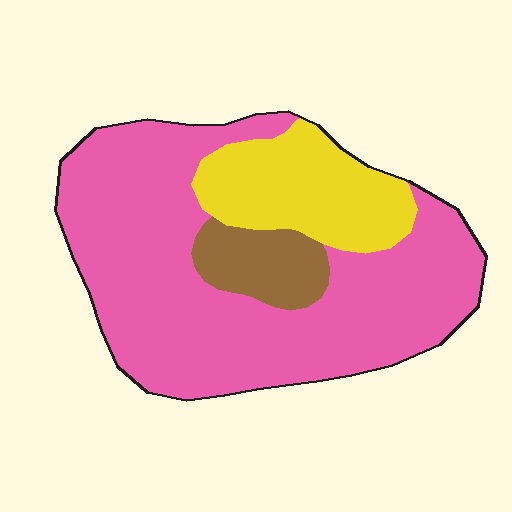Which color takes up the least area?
Brown, at roughly 10%.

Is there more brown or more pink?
Pink.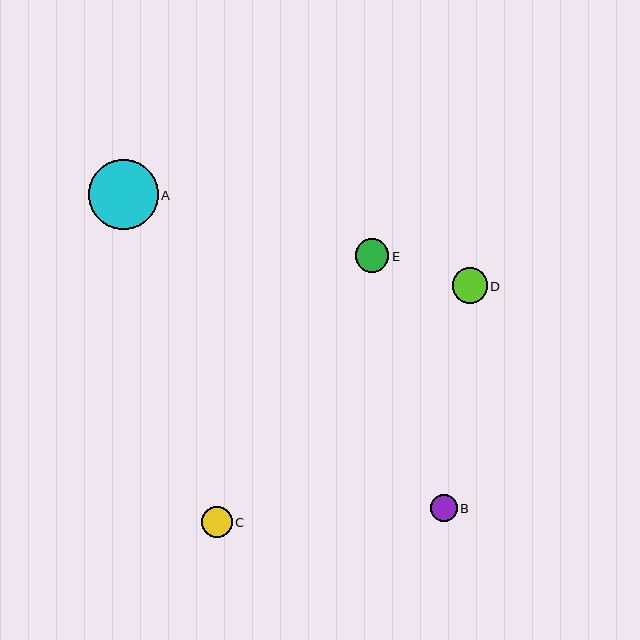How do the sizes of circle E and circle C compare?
Circle E and circle C are approximately the same size.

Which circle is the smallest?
Circle B is the smallest with a size of approximately 27 pixels.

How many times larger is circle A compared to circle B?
Circle A is approximately 2.6 times the size of circle B.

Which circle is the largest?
Circle A is the largest with a size of approximately 70 pixels.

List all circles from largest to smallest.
From largest to smallest: A, D, E, C, B.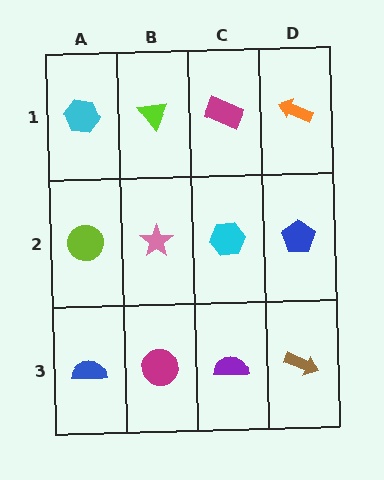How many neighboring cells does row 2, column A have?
3.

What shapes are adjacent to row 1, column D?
A blue pentagon (row 2, column D), a magenta rectangle (row 1, column C).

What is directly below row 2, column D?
A brown arrow.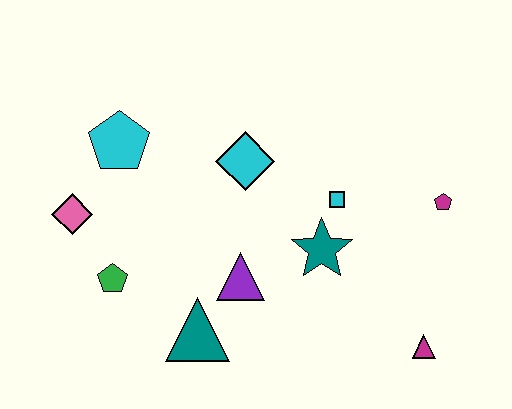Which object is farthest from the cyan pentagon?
The magenta triangle is farthest from the cyan pentagon.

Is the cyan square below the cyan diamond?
Yes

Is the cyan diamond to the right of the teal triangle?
Yes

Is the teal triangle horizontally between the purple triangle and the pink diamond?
Yes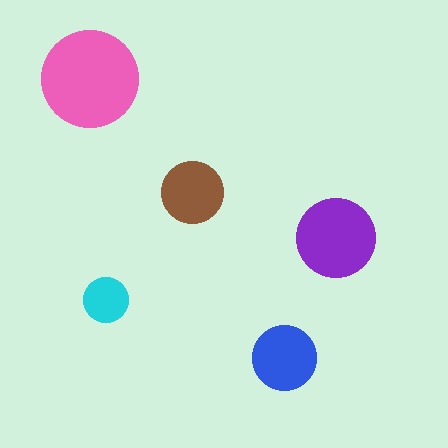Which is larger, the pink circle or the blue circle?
The pink one.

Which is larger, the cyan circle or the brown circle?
The brown one.